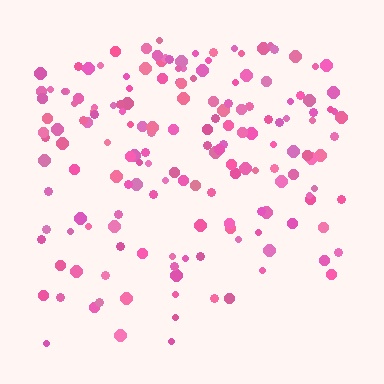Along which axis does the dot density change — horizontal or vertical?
Vertical.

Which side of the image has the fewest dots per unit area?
The bottom.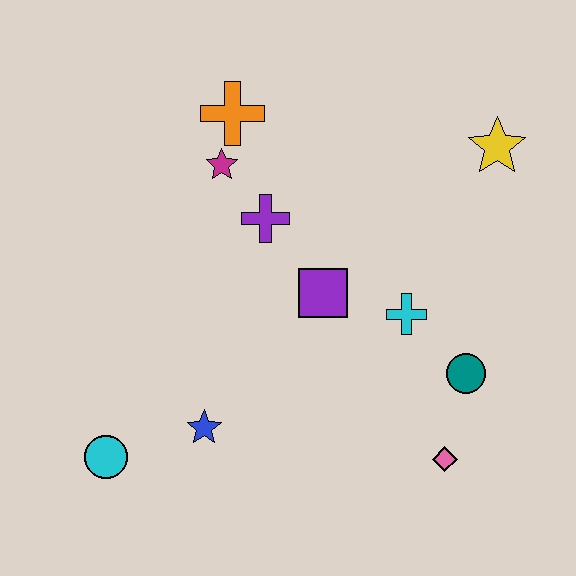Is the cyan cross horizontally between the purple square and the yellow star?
Yes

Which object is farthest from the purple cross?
The pink diamond is farthest from the purple cross.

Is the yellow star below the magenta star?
No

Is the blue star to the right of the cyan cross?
No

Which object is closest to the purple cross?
The magenta star is closest to the purple cross.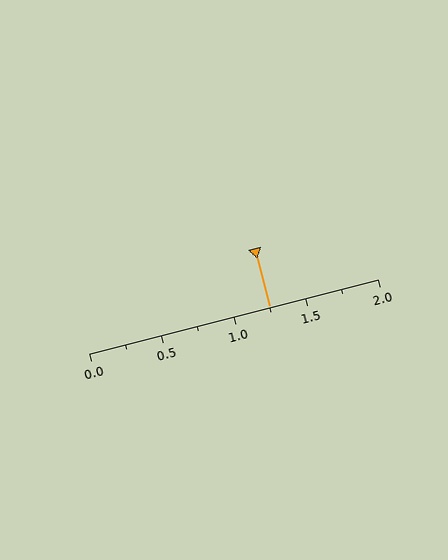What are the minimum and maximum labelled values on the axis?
The axis runs from 0.0 to 2.0.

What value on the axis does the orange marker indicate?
The marker indicates approximately 1.25.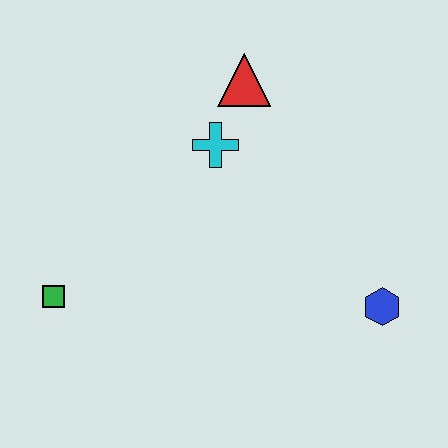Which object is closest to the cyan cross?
The red triangle is closest to the cyan cross.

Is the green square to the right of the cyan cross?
No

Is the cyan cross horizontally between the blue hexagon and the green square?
Yes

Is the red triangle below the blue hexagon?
No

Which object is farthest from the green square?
The blue hexagon is farthest from the green square.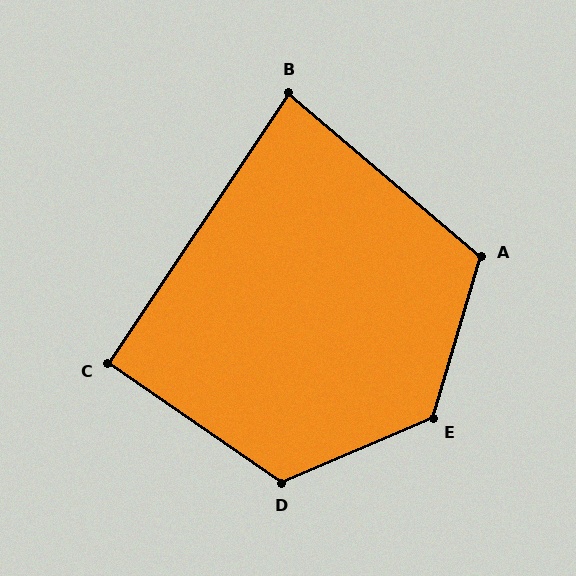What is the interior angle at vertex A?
Approximately 114 degrees (obtuse).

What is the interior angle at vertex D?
Approximately 122 degrees (obtuse).